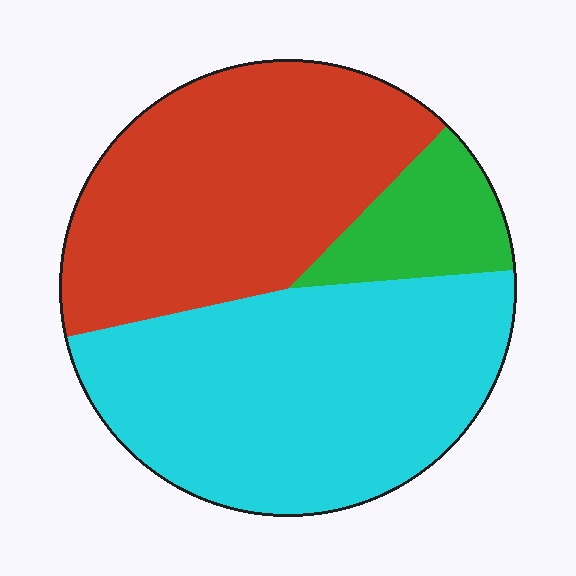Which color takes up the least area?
Green, at roughly 10%.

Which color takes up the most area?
Cyan, at roughly 50%.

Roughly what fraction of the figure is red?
Red covers 41% of the figure.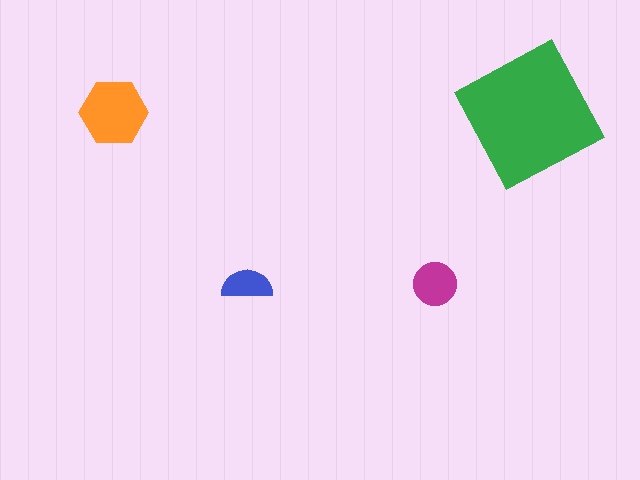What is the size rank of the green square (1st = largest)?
1st.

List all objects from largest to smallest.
The green square, the orange hexagon, the magenta circle, the blue semicircle.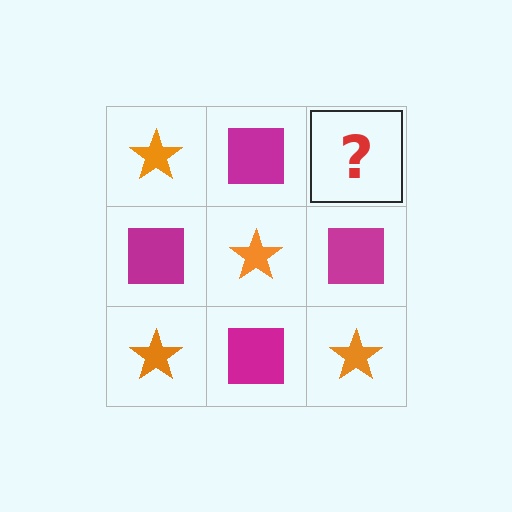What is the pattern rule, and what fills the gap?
The rule is that it alternates orange star and magenta square in a checkerboard pattern. The gap should be filled with an orange star.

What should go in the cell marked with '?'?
The missing cell should contain an orange star.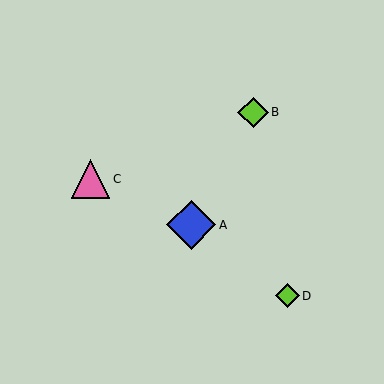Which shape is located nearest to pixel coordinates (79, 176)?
The pink triangle (labeled C) at (91, 179) is nearest to that location.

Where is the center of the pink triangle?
The center of the pink triangle is at (91, 179).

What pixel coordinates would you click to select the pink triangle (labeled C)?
Click at (91, 179) to select the pink triangle C.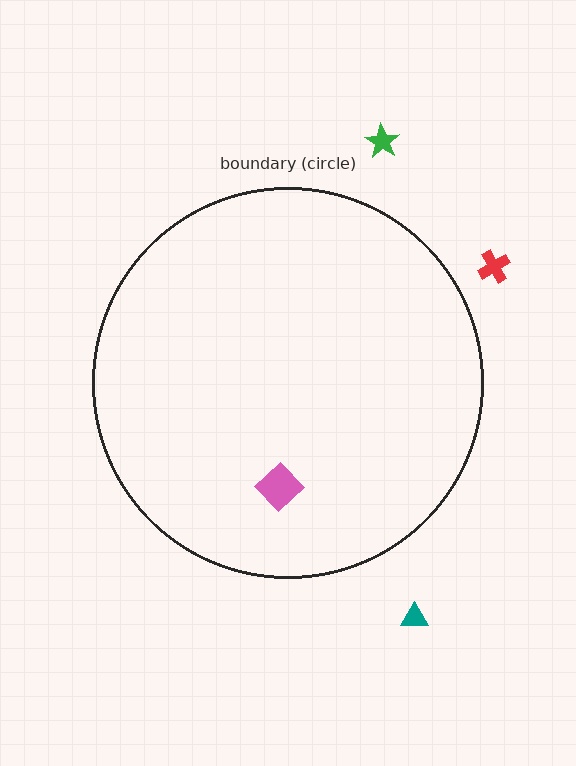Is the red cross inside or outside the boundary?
Outside.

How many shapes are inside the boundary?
1 inside, 3 outside.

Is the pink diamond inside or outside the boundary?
Inside.